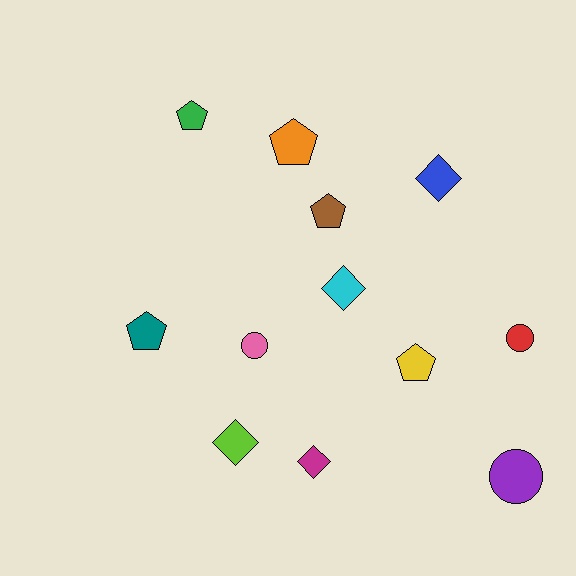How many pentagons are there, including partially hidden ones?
There are 5 pentagons.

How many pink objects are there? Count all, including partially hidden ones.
There is 1 pink object.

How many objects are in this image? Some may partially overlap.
There are 12 objects.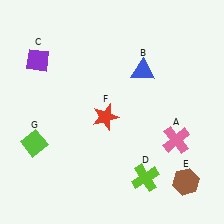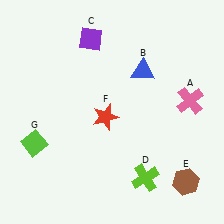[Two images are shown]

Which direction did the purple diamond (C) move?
The purple diamond (C) moved right.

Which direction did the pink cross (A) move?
The pink cross (A) moved up.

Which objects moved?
The objects that moved are: the pink cross (A), the purple diamond (C).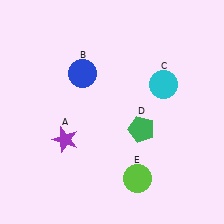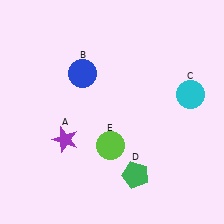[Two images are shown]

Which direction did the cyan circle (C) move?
The cyan circle (C) moved right.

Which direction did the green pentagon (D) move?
The green pentagon (D) moved down.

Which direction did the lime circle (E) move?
The lime circle (E) moved up.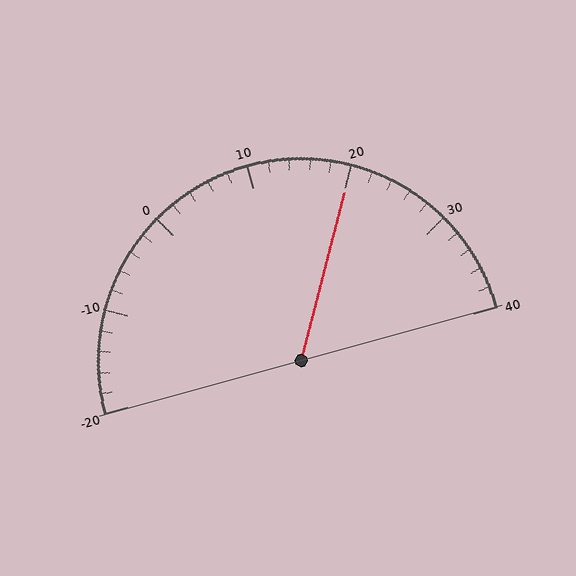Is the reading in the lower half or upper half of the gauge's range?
The reading is in the upper half of the range (-20 to 40).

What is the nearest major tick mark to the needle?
The nearest major tick mark is 20.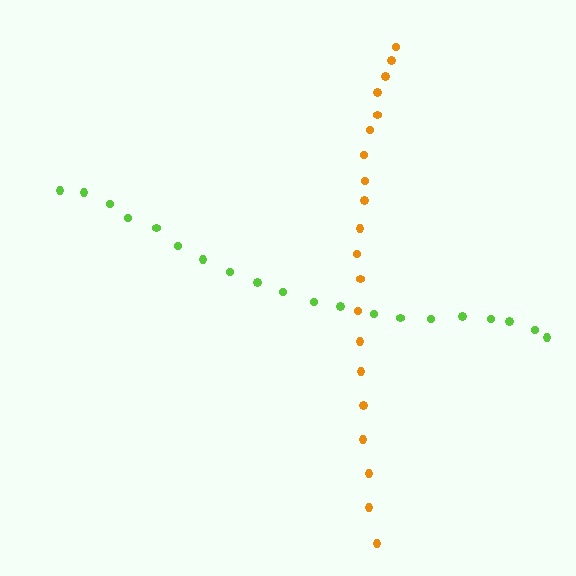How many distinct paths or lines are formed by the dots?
There are 2 distinct paths.